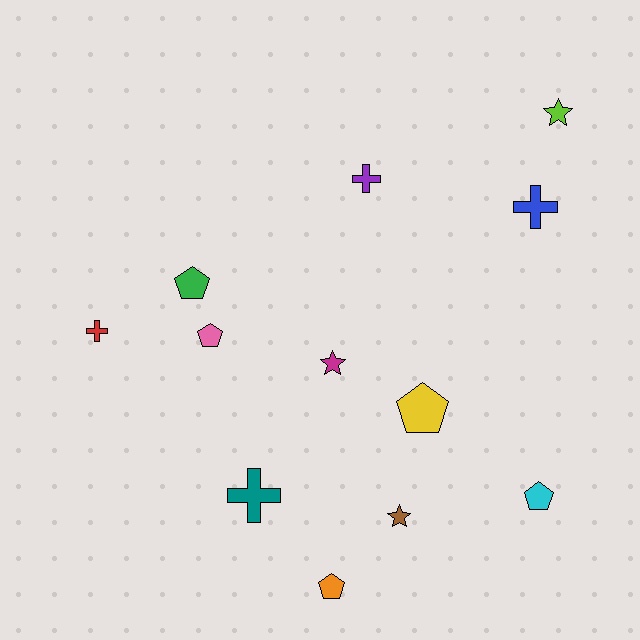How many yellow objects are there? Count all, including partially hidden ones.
There is 1 yellow object.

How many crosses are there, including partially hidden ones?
There are 4 crosses.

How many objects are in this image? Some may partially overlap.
There are 12 objects.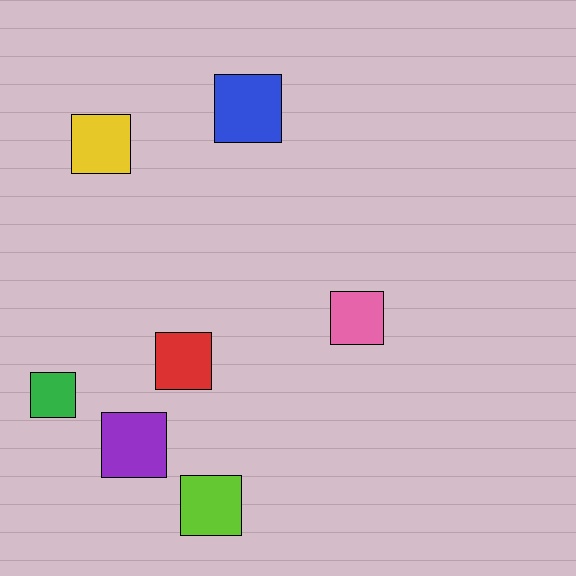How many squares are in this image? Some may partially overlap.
There are 7 squares.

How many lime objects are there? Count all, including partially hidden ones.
There is 1 lime object.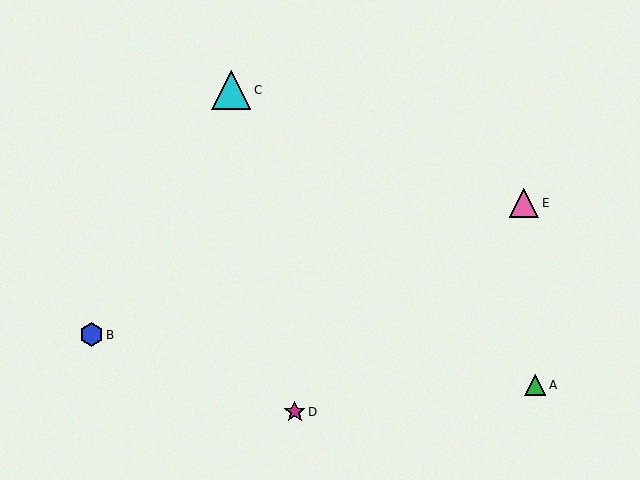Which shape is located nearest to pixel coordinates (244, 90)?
The cyan triangle (labeled C) at (231, 90) is nearest to that location.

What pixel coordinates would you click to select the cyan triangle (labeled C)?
Click at (231, 90) to select the cyan triangle C.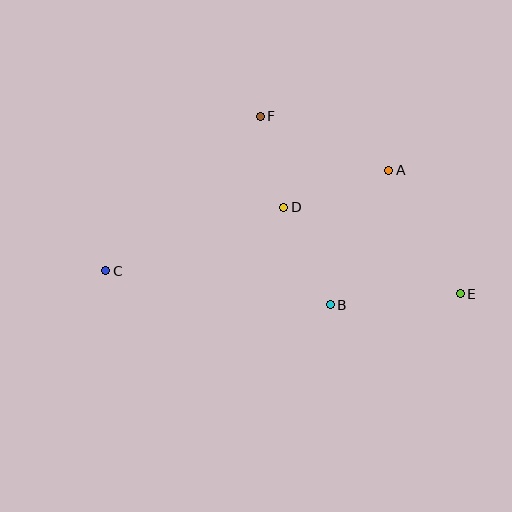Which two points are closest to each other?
Points D and F are closest to each other.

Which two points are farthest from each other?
Points C and E are farthest from each other.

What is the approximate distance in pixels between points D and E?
The distance between D and E is approximately 196 pixels.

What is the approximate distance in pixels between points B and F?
The distance between B and F is approximately 201 pixels.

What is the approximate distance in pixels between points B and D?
The distance between B and D is approximately 108 pixels.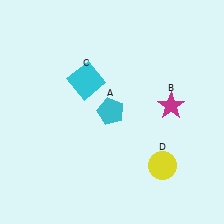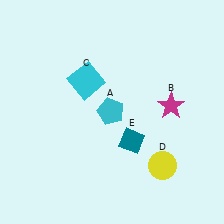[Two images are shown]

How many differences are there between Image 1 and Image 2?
There is 1 difference between the two images.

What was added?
A teal diamond (E) was added in Image 2.